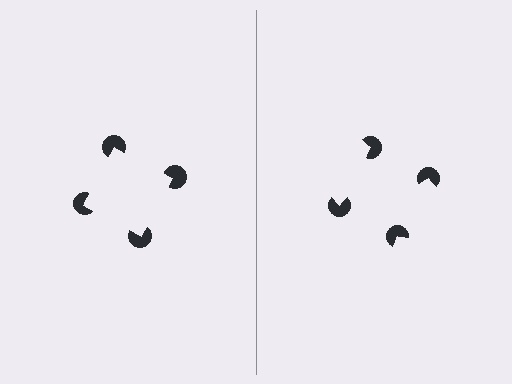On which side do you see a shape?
An illusory square appears on the left side. On the right side the wedge cuts are rotated, so no coherent shape forms.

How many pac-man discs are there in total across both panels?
8 — 4 on each side.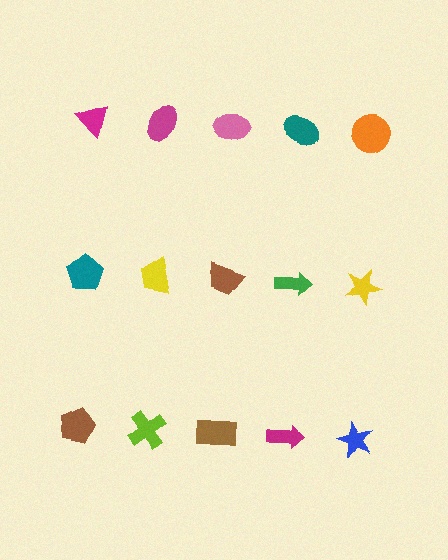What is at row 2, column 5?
A yellow star.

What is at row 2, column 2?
A yellow trapezoid.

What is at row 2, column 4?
A green arrow.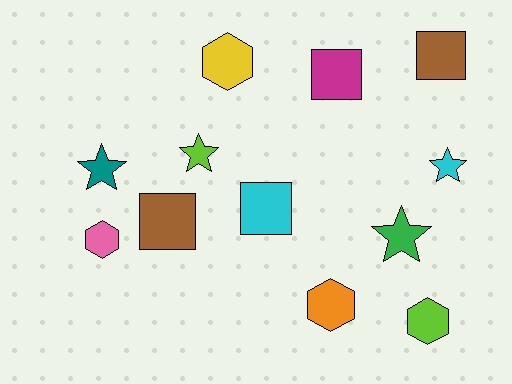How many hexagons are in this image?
There are 4 hexagons.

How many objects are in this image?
There are 12 objects.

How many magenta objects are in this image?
There is 1 magenta object.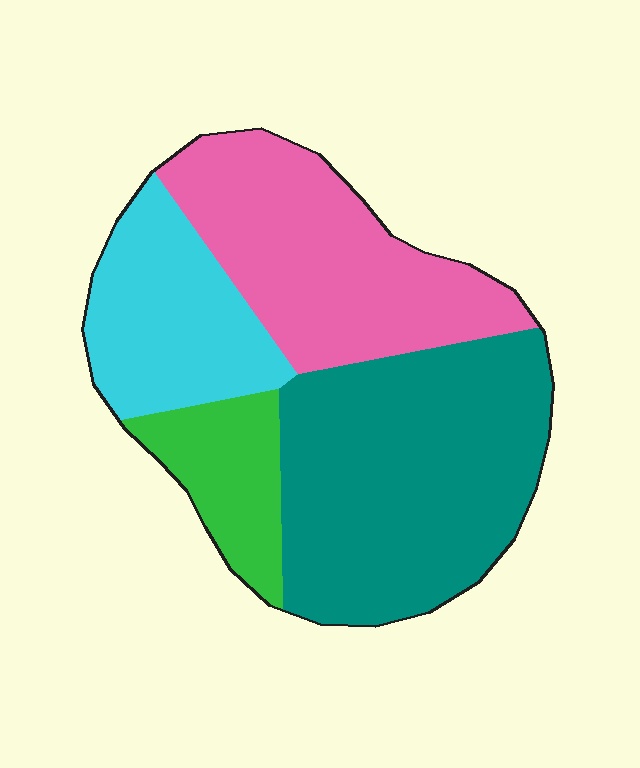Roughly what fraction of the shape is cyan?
Cyan takes up about one fifth (1/5) of the shape.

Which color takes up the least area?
Green, at roughly 10%.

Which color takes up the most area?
Teal, at roughly 40%.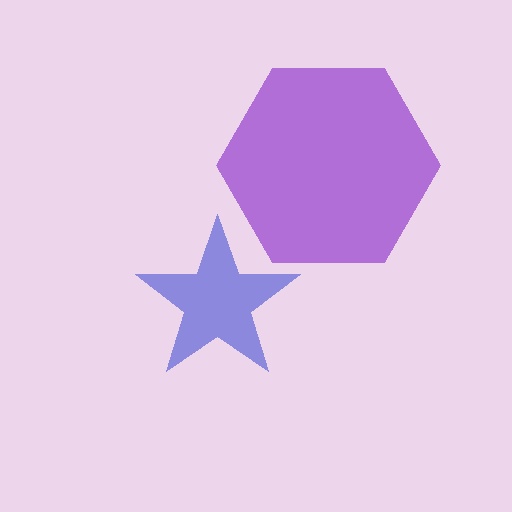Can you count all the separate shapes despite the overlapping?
Yes, there are 2 separate shapes.